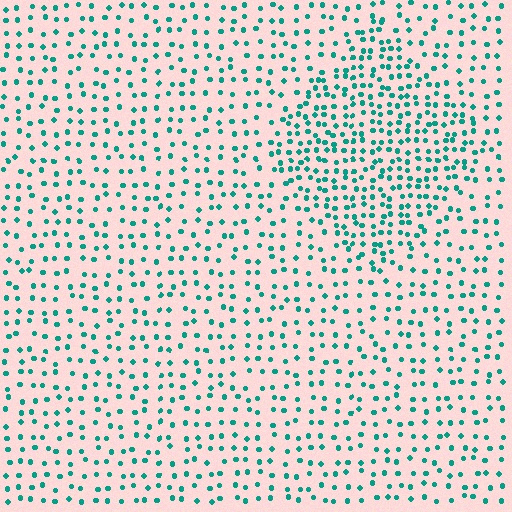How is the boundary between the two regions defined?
The boundary is defined by a change in element density (approximately 1.9x ratio). All elements are the same color, size, and shape.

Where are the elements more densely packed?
The elements are more densely packed inside the diamond boundary.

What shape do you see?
I see a diamond.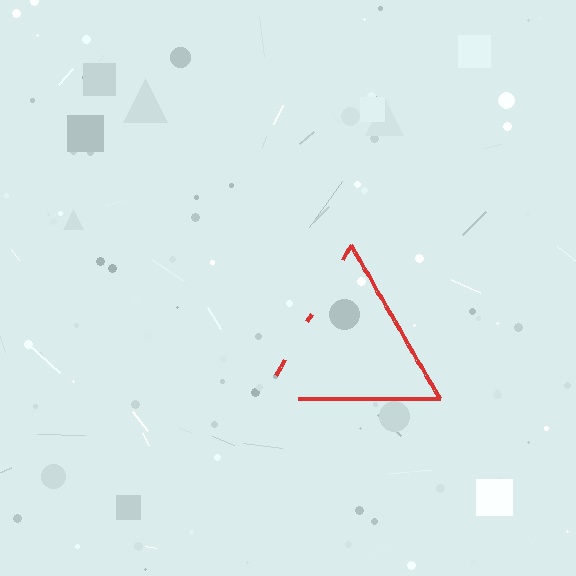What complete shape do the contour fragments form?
The contour fragments form a triangle.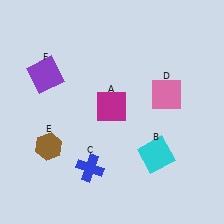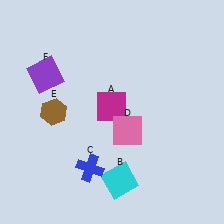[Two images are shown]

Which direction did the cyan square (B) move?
The cyan square (B) moved left.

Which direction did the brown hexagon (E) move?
The brown hexagon (E) moved up.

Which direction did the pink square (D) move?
The pink square (D) moved left.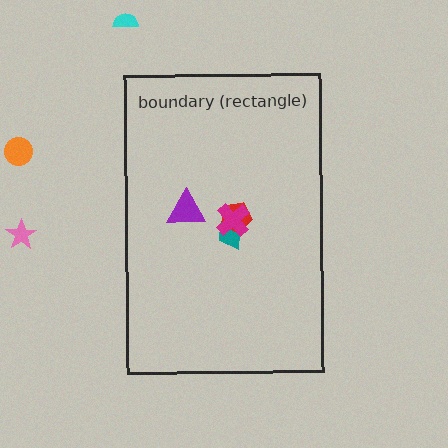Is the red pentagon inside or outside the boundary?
Inside.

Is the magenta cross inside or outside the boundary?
Inside.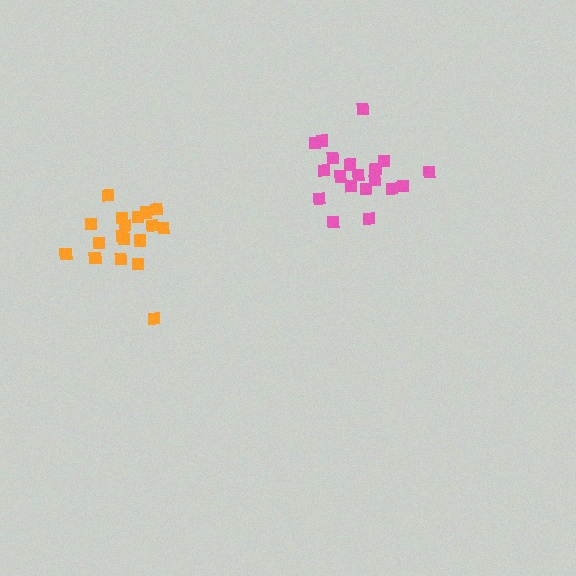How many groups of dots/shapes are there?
There are 2 groups.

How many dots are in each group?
Group 1: 19 dots, Group 2: 18 dots (37 total).